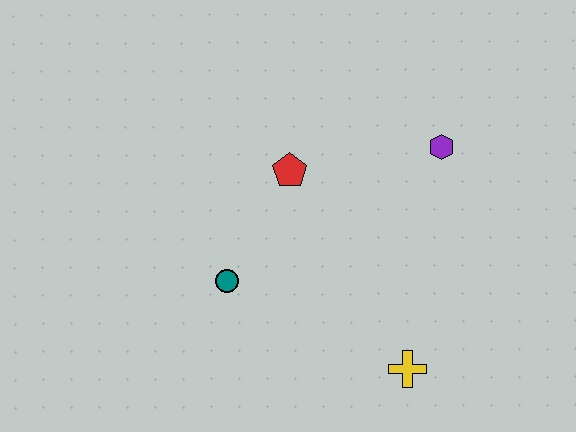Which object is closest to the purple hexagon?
The red pentagon is closest to the purple hexagon.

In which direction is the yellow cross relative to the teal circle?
The yellow cross is to the right of the teal circle.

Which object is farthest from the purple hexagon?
The teal circle is farthest from the purple hexagon.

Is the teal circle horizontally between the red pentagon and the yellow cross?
No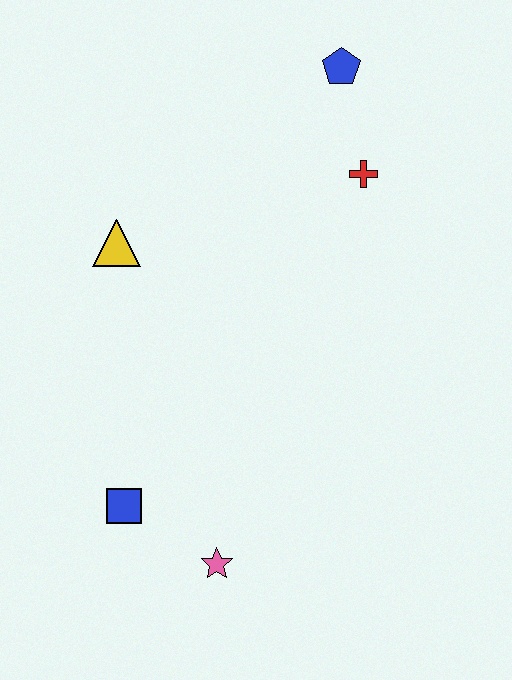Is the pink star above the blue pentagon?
No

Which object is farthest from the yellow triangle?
The pink star is farthest from the yellow triangle.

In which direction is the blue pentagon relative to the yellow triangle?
The blue pentagon is to the right of the yellow triangle.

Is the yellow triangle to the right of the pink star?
No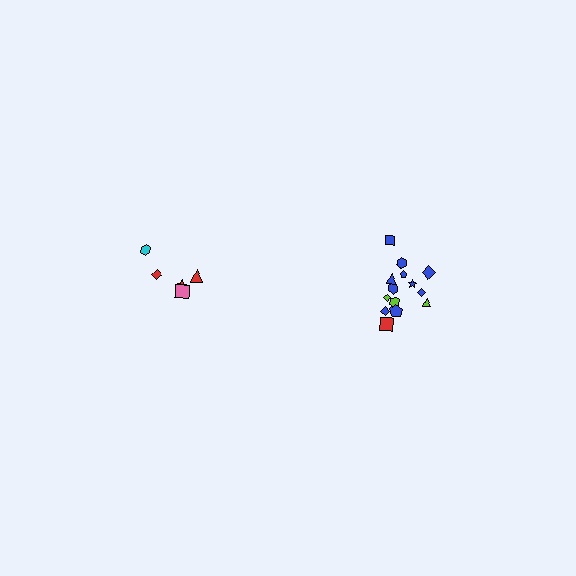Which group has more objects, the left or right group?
The right group.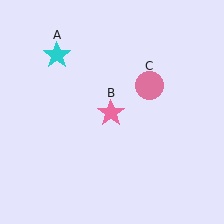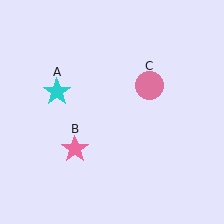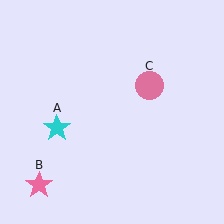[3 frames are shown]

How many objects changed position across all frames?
2 objects changed position: cyan star (object A), pink star (object B).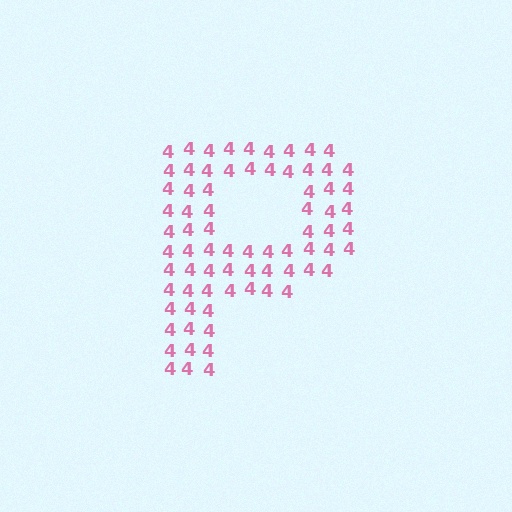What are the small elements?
The small elements are digit 4's.